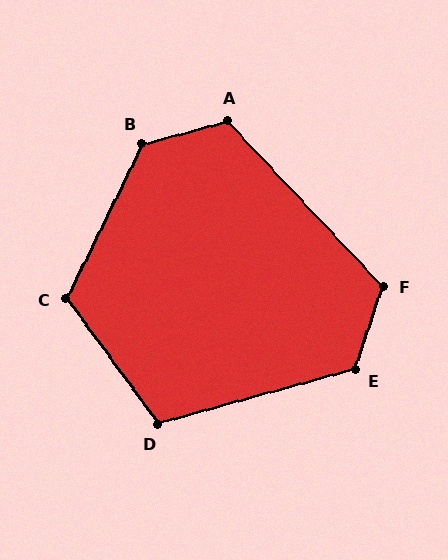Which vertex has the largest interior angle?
B, at approximately 131 degrees.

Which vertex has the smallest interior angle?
D, at approximately 110 degrees.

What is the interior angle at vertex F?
Approximately 119 degrees (obtuse).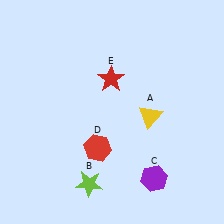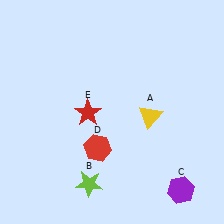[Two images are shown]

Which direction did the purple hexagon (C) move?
The purple hexagon (C) moved right.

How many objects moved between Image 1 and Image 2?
2 objects moved between the two images.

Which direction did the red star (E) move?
The red star (E) moved down.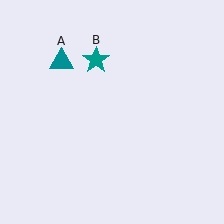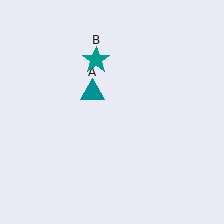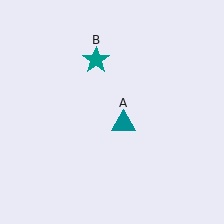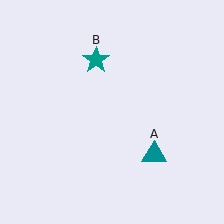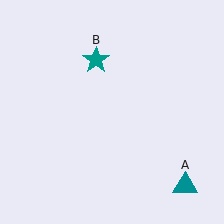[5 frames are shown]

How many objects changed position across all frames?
1 object changed position: teal triangle (object A).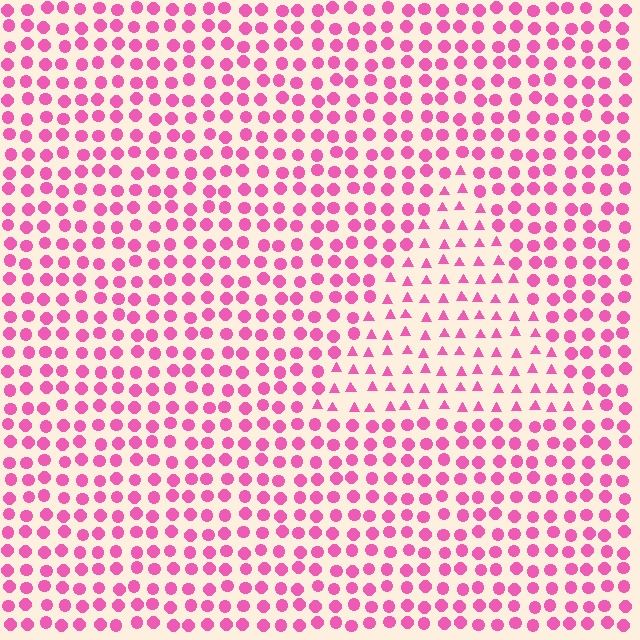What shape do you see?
I see a triangle.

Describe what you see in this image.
The image is filled with small pink elements arranged in a uniform grid. A triangle-shaped region contains triangles, while the surrounding area contains circles. The boundary is defined purely by the change in element shape.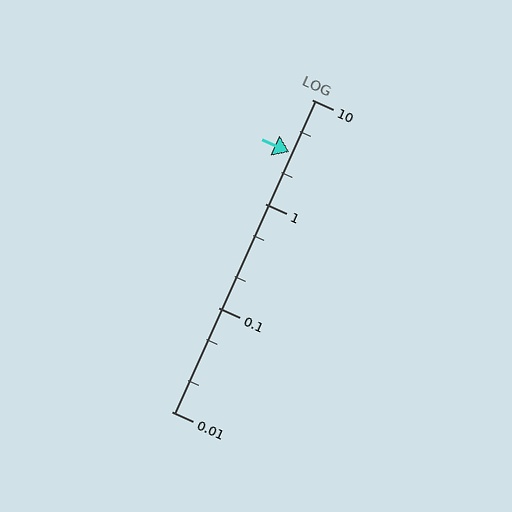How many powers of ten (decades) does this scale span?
The scale spans 3 decades, from 0.01 to 10.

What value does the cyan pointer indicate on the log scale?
The pointer indicates approximately 3.1.